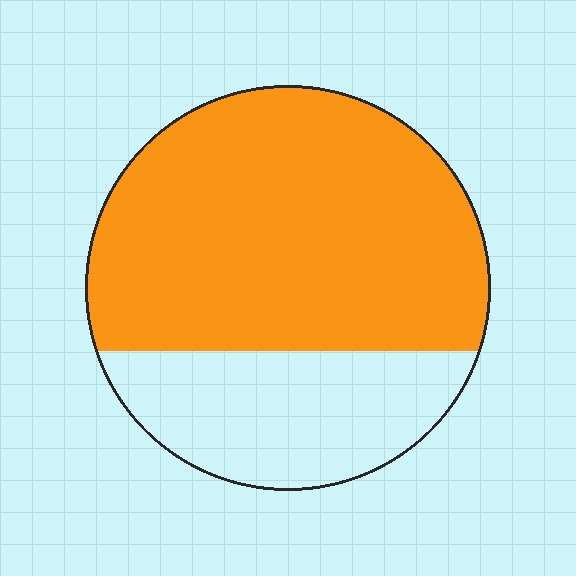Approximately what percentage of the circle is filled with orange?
Approximately 70%.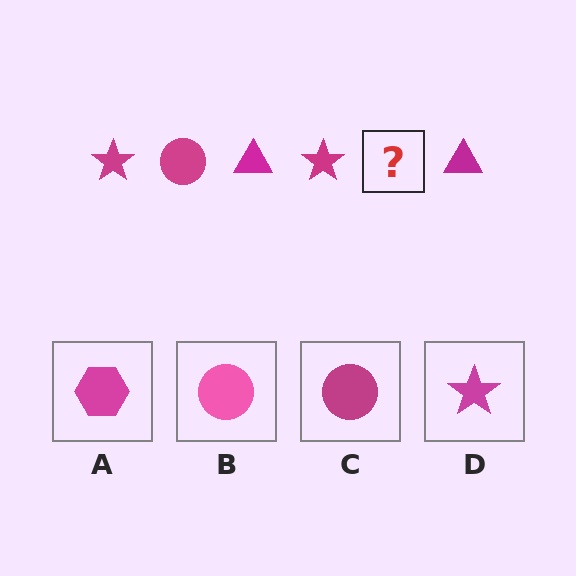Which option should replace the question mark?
Option C.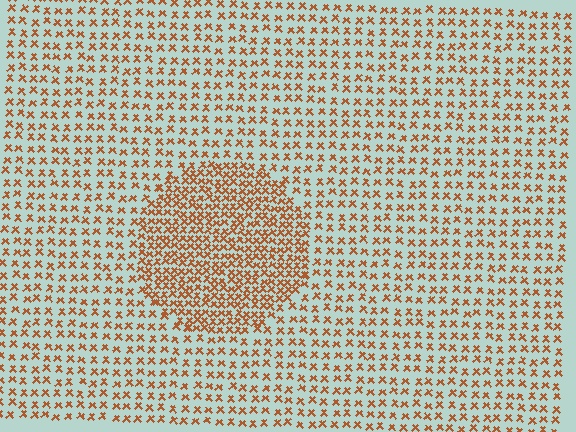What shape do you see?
I see a circle.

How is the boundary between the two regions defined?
The boundary is defined by a change in element density (approximately 2.0x ratio). All elements are the same color, size, and shape.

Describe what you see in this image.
The image contains small brown elements arranged at two different densities. A circle-shaped region is visible where the elements are more densely packed than the surrounding area.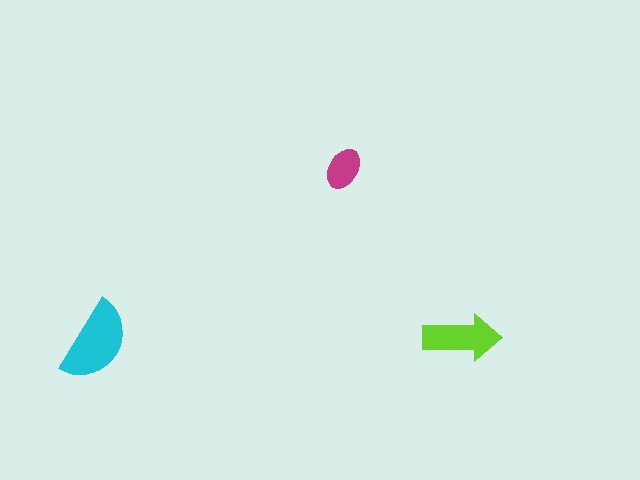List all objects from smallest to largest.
The magenta ellipse, the lime arrow, the cyan semicircle.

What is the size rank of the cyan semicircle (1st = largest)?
1st.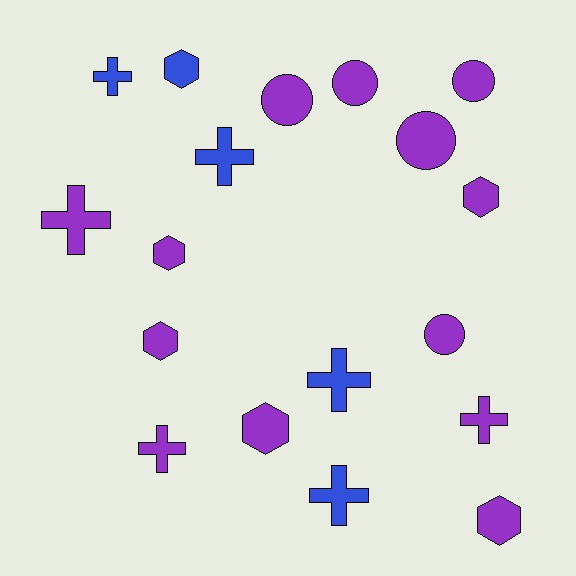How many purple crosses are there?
There are 3 purple crosses.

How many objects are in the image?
There are 18 objects.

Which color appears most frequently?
Purple, with 13 objects.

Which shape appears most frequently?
Cross, with 7 objects.